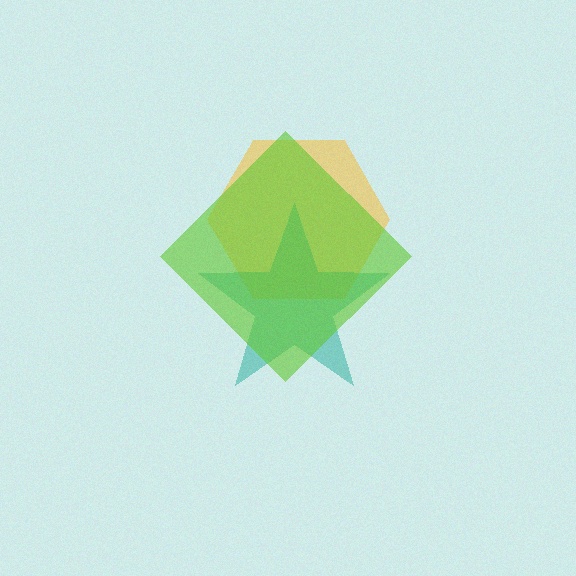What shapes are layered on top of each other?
The layered shapes are: a yellow hexagon, a teal star, a lime diamond.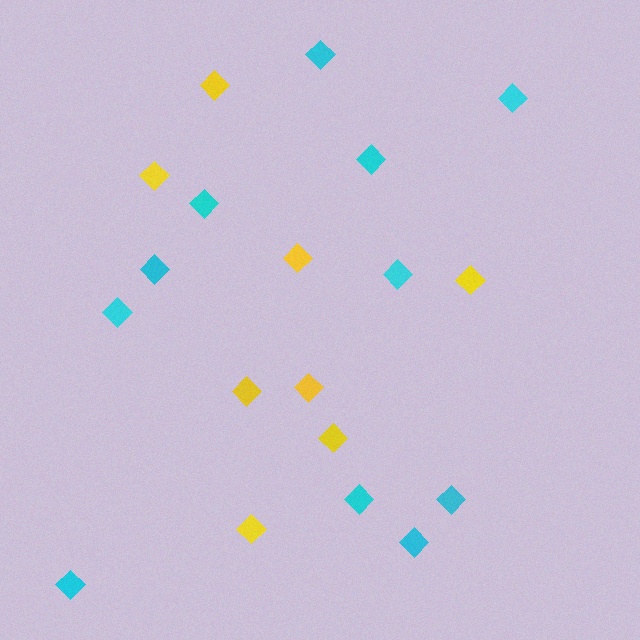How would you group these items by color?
There are 2 groups: one group of cyan diamonds (11) and one group of yellow diamonds (8).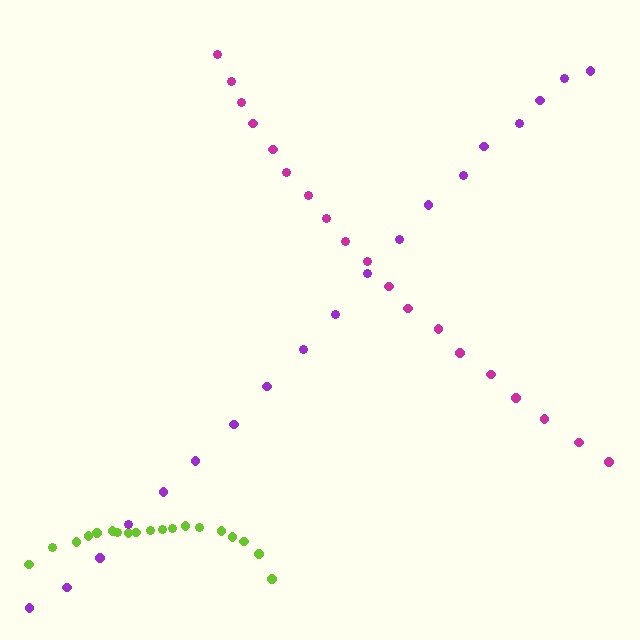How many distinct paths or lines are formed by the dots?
There are 3 distinct paths.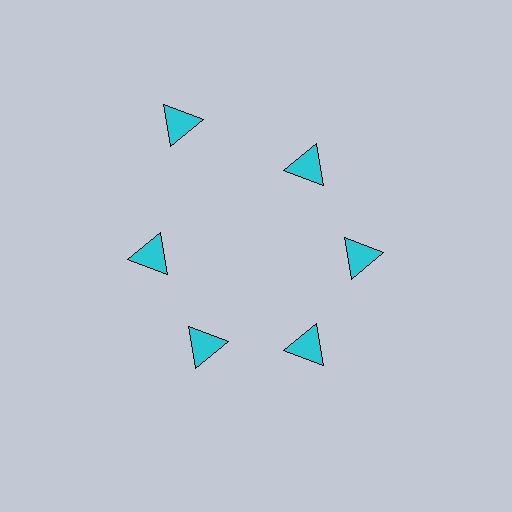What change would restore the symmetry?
The symmetry would be restored by moving it inward, back onto the ring so that all 6 triangles sit at equal angles and equal distance from the center.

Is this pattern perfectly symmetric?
No. The 6 cyan triangles are arranged in a ring, but one element near the 11 o'clock position is pushed outward from the center, breaking the 6-fold rotational symmetry.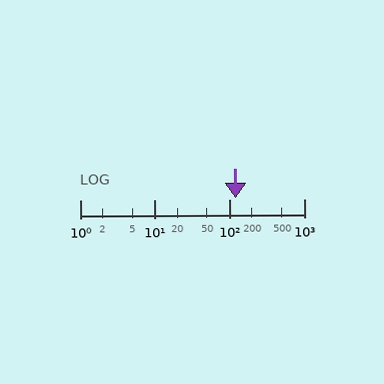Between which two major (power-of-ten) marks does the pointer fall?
The pointer is between 100 and 1000.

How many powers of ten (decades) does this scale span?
The scale spans 3 decades, from 1 to 1000.